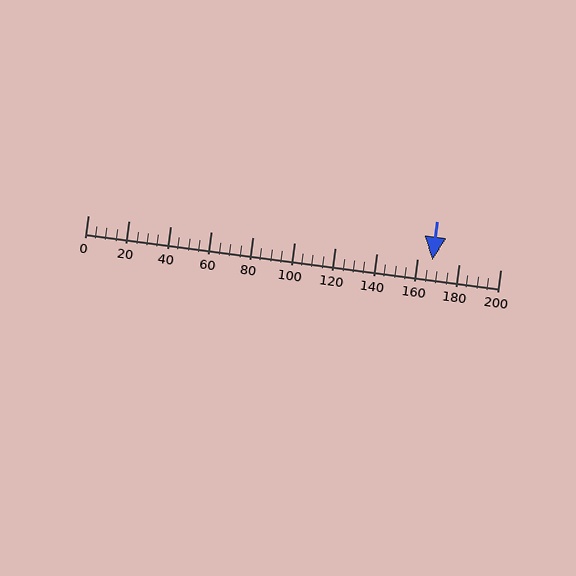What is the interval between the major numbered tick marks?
The major tick marks are spaced 20 units apart.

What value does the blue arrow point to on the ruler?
The blue arrow points to approximately 167.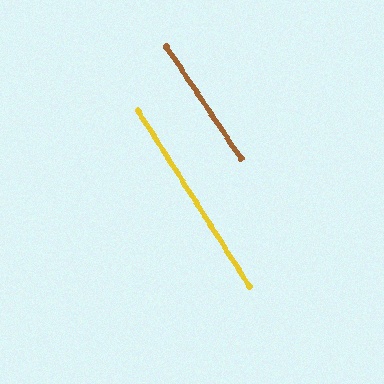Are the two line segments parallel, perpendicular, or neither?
Parallel — their directions differ by only 1.4°.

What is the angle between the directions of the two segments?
Approximately 1 degree.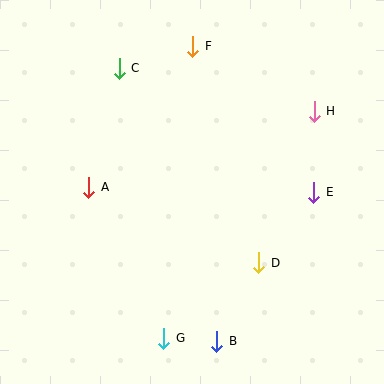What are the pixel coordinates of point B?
Point B is at (217, 341).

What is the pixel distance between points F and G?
The distance between F and G is 293 pixels.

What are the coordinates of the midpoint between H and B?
The midpoint between H and B is at (266, 226).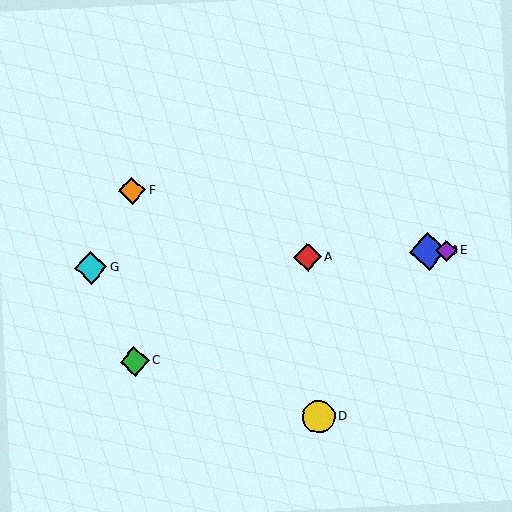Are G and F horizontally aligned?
No, G is at y≈268 and F is at y≈191.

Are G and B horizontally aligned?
Yes, both are at y≈268.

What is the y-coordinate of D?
Object D is at y≈417.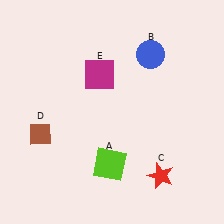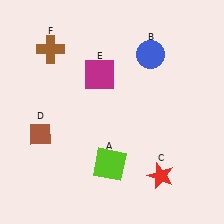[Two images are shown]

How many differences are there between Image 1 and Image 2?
There is 1 difference between the two images.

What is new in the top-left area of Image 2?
A brown cross (F) was added in the top-left area of Image 2.